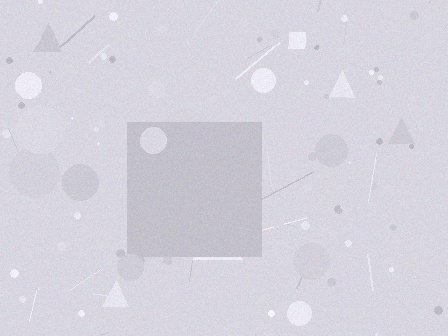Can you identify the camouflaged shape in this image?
The camouflaged shape is a square.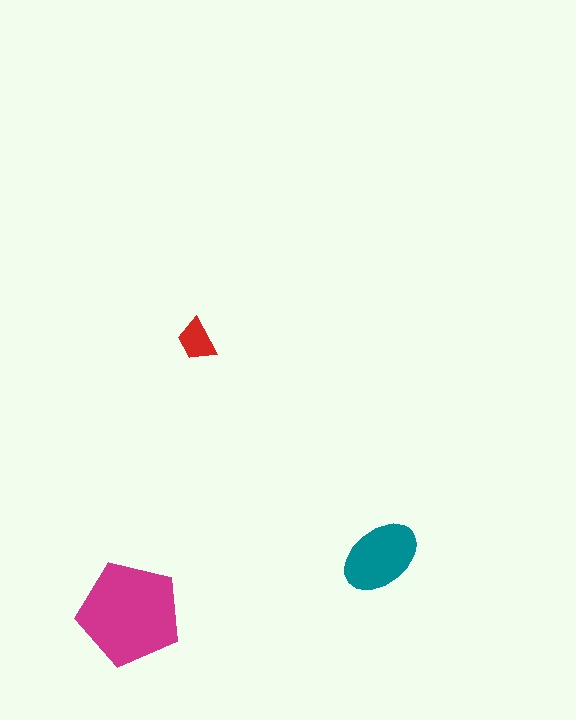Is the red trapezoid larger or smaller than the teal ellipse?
Smaller.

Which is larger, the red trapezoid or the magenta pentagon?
The magenta pentagon.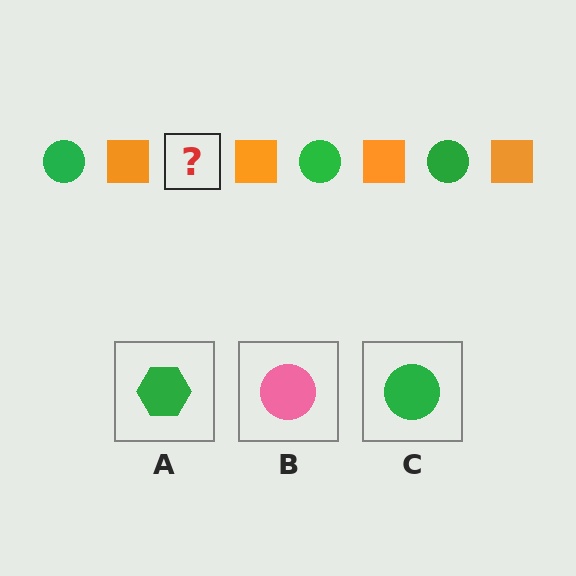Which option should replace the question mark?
Option C.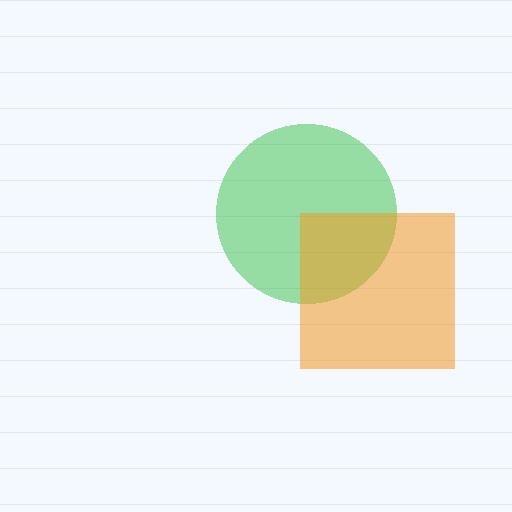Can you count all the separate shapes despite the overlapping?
Yes, there are 2 separate shapes.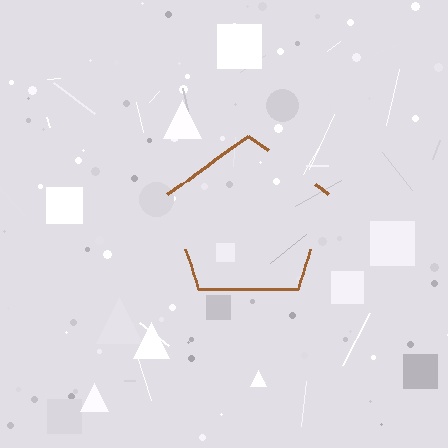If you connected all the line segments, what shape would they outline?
They would outline a pentagon.